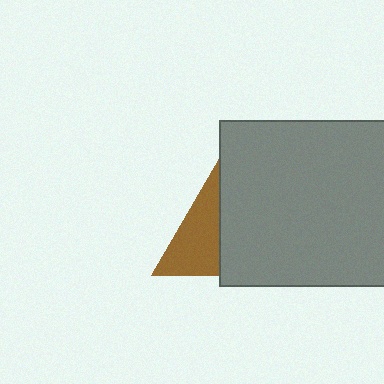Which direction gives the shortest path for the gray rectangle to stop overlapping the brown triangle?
Moving right gives the shortest separation.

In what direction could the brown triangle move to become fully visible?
The brown triangle could move left. That would shift it out from behind the gray rectangle entirely.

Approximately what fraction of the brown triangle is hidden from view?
Roughly 50% of the brown triangle is hidden behind the gray rectangle.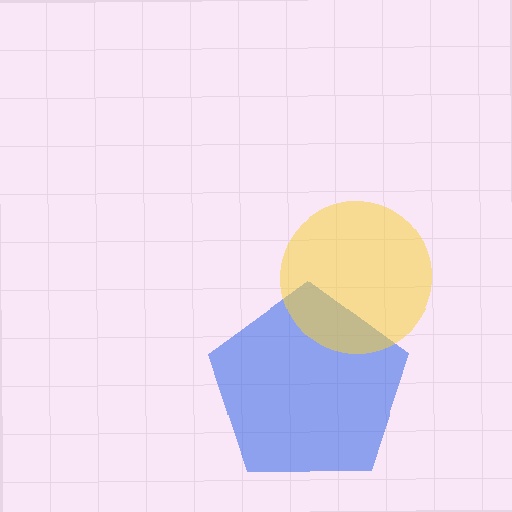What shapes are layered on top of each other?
The layered shapes are: a blue pentagon, a yellow circle.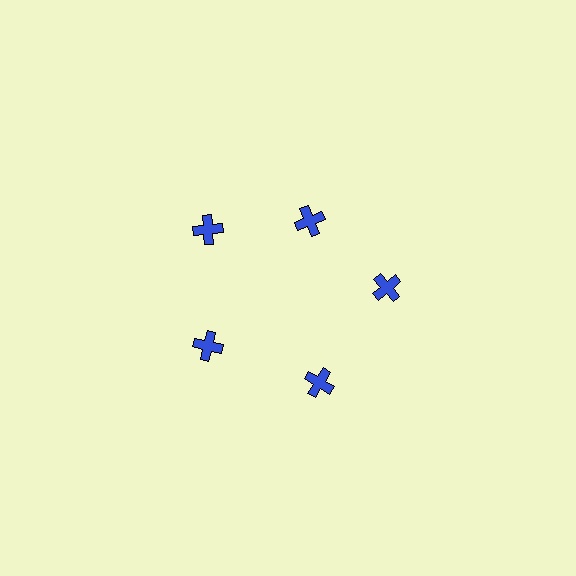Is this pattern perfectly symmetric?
No. The 5 blue crosses are arranged in a ring, but one element near the 1 o'clock position is pulled inward toward the center, breaking the 5-fold rotational symmetry.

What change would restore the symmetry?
The symmetry would be restored by moving it outward, back onto the ring so that all 5 crosses sit at equal angles and equal distance from the center.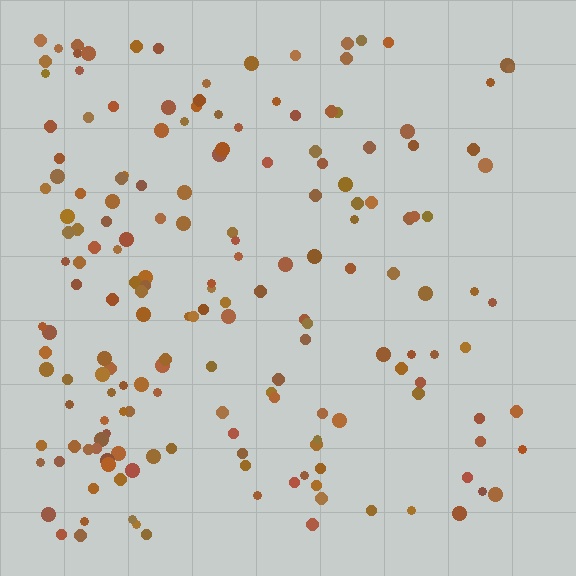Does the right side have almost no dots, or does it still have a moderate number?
Still a moderate number, just noticeably fewer than the left.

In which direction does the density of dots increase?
From right to left, with the left side densest.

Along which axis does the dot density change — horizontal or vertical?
Horizontal.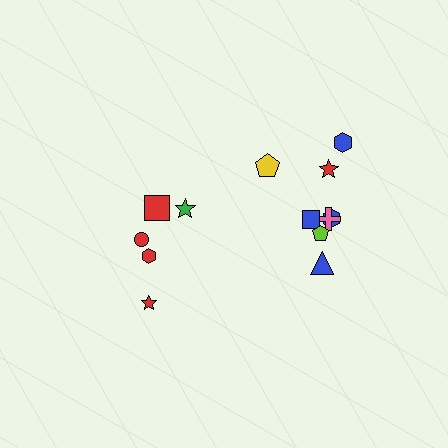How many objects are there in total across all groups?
There are 13 objects.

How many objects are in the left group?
There are 5 objects.